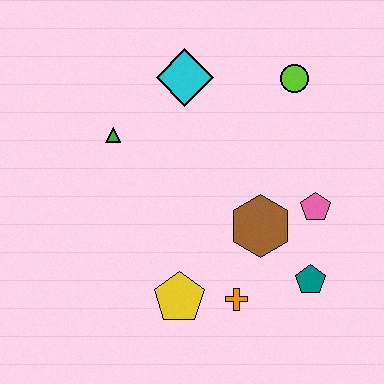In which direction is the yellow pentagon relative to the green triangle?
The yellow pentagon is below the green triangle.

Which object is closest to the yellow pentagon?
The orange cross is closest to the yellow pentagon.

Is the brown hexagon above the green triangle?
No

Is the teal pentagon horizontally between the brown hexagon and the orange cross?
No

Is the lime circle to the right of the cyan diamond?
Yes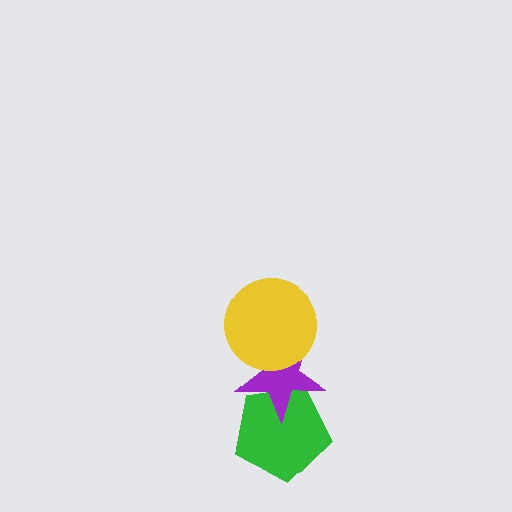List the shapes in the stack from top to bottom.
From top to bottom: the yellow circle, the purple star, the green pentagon.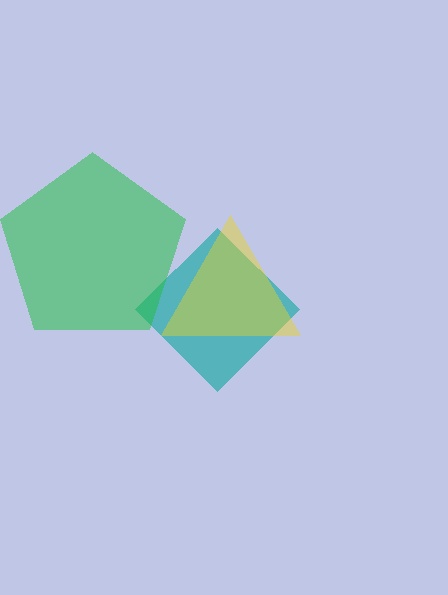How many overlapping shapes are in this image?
There are 3 overlapping shapes in the image.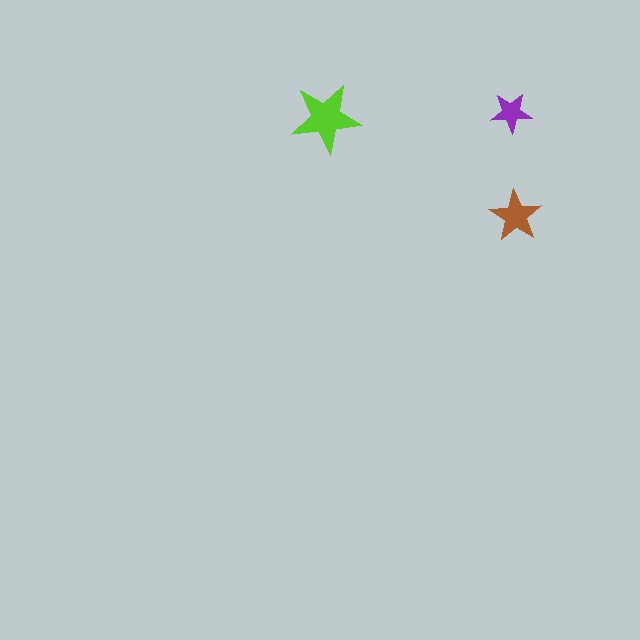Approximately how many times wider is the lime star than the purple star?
About 1.5 times wider.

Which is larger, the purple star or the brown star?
The brown one.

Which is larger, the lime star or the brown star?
The lime one.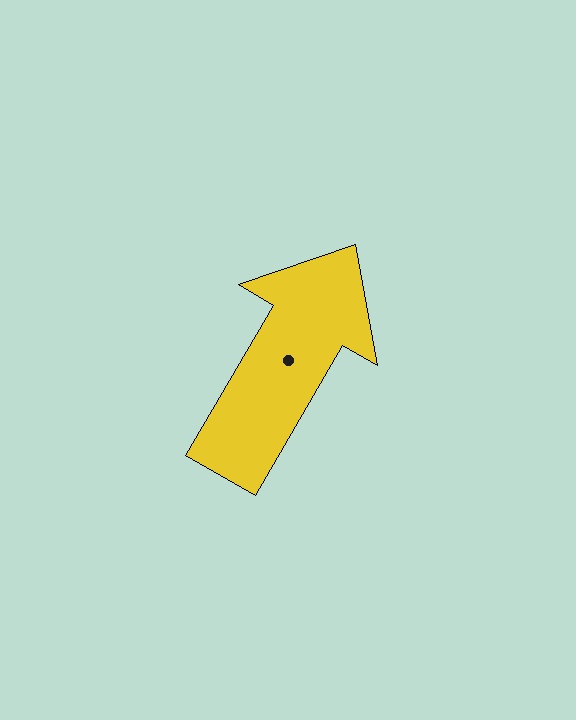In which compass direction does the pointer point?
Northeast.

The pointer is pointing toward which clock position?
Roughly 1 o'clock.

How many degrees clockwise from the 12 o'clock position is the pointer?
Approximately 30 degrees.